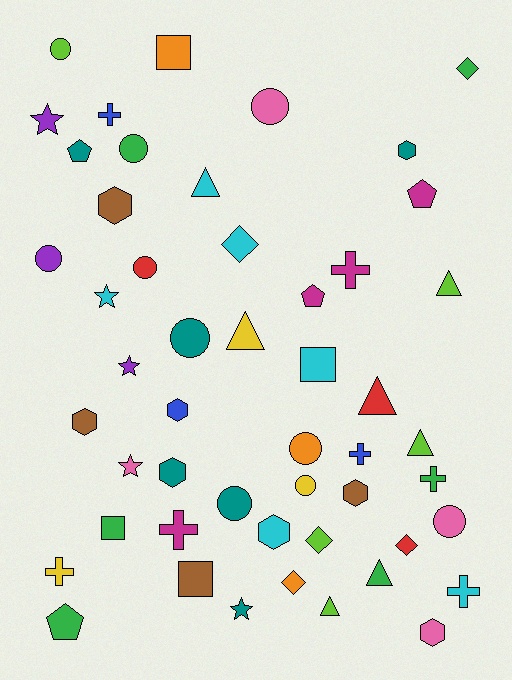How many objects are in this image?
There are 50 objects.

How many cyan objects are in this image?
There are 6 cyan objects.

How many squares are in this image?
There are 4 squares.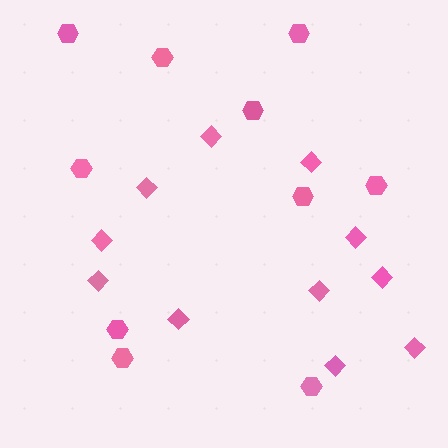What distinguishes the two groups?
There are 2 groups: one group of hexagons (10) and one group of diamonds (11).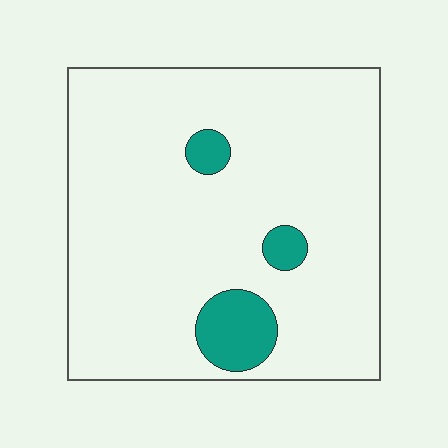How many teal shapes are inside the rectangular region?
3.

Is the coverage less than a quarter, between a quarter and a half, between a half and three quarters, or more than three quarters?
Less than a quarter.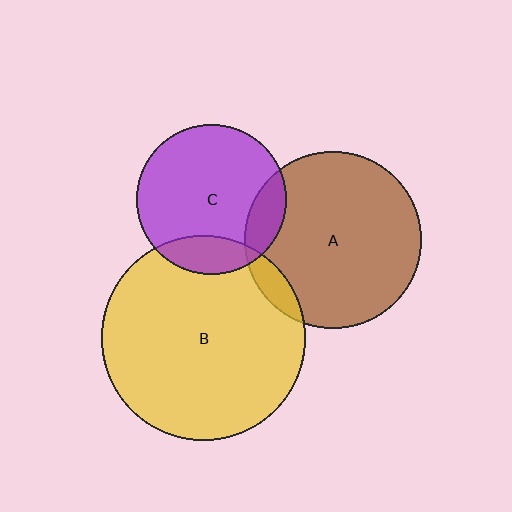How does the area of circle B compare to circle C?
Approximately 1.9 times.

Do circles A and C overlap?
Yes.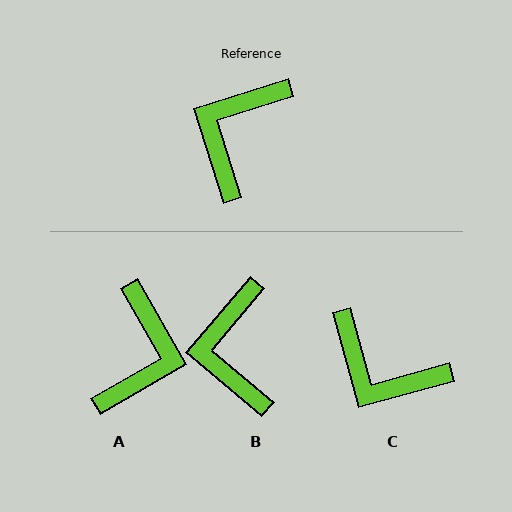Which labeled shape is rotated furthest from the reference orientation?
A, about 168 degrees away.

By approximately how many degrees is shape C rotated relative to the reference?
Approximately 88 degrees counter-clockwise.